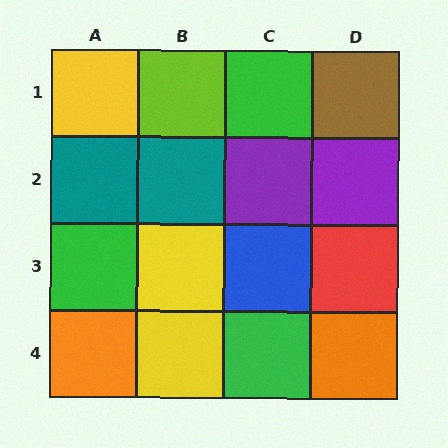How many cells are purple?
2 cells are purple.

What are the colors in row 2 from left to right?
Teal, teal, purple, purple.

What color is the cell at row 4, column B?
Yellow.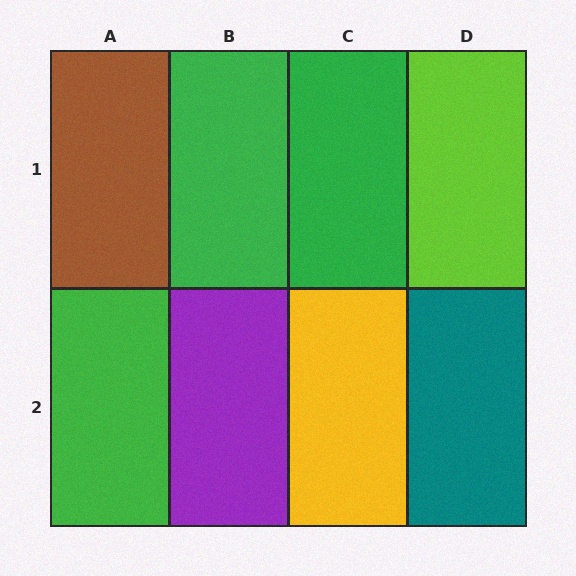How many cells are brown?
1 cell is brown.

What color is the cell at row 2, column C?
Yellow.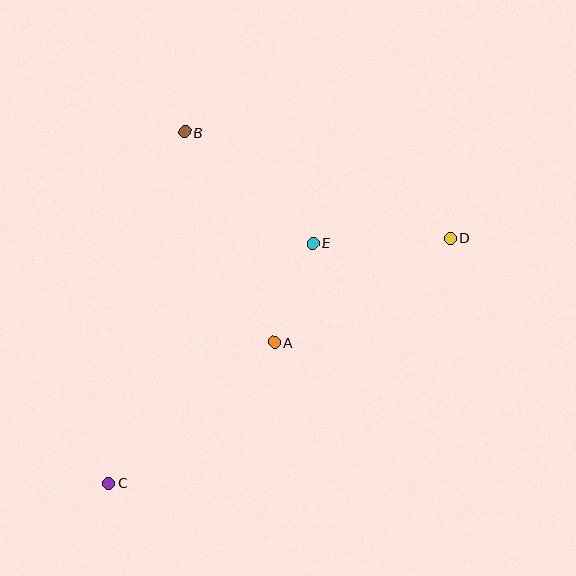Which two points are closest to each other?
Points A and E are closest to each other.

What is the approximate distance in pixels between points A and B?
The distance between A and B is approximately 228 pixels.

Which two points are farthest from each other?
Points C and D are farthest from each other.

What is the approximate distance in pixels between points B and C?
The distance between B and C is approximately 359 pixels.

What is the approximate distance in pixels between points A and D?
The distance between A and D is approximately 204 pixels.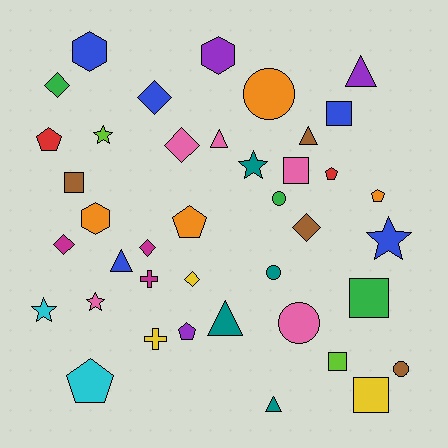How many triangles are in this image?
There are 6 triangles.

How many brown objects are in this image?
There are 4 brown objects.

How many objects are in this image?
There are 40 objects.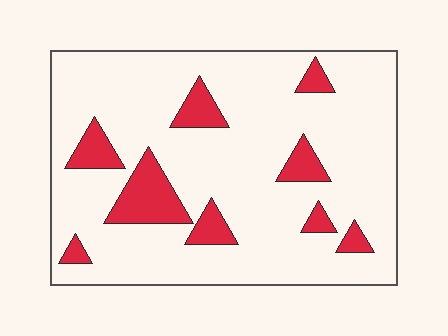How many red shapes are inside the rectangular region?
9.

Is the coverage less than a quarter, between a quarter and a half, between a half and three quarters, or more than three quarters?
Less than a quarter.